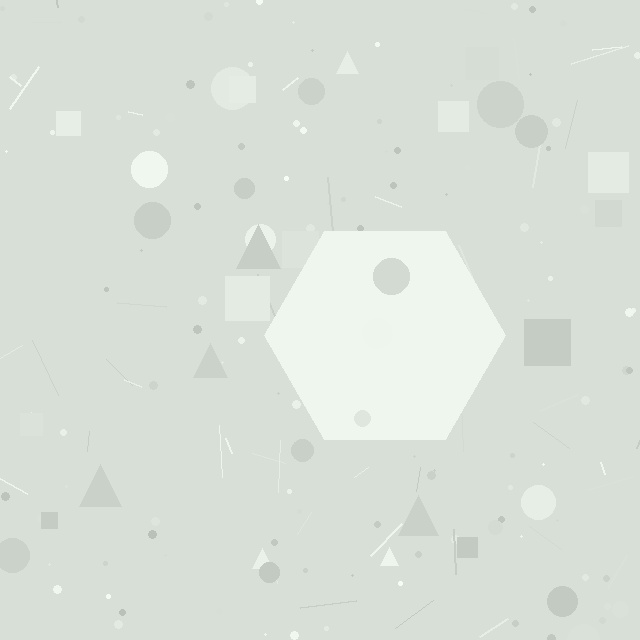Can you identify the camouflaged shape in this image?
The camouflaged shape is a hexagon.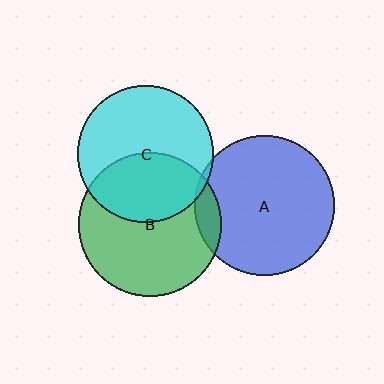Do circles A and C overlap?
Yes.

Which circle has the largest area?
Circle B (green).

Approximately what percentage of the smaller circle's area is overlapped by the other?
Approximately 5%.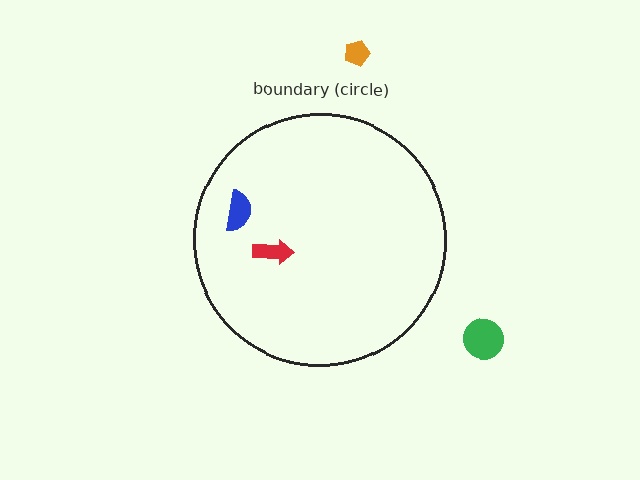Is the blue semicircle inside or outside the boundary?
Inside.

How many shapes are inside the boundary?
2 inside, 2 outside.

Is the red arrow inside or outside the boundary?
Inside.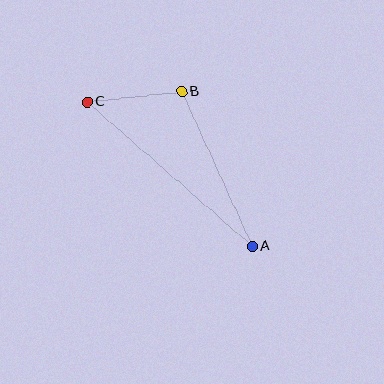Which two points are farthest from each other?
Points A and C are farthest from each other.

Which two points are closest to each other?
Points B and C are closest to each other.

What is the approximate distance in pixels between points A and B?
The distance between A and B is approximately 170 pixels.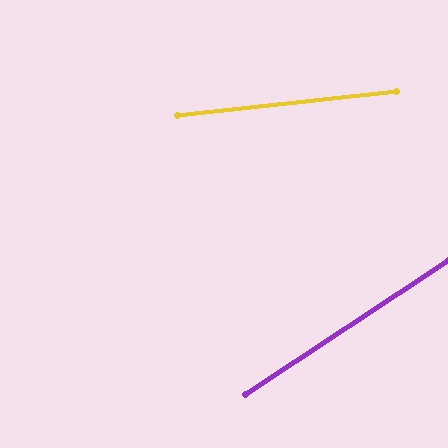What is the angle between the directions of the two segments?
Approximately 27 degrees.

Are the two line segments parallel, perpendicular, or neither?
Neither parallel nor perpendicular — they differ by about 27°.